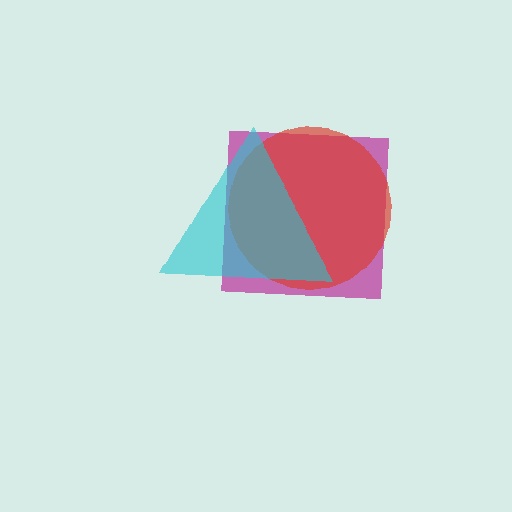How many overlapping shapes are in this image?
There are 3 overlapping shapes in the image.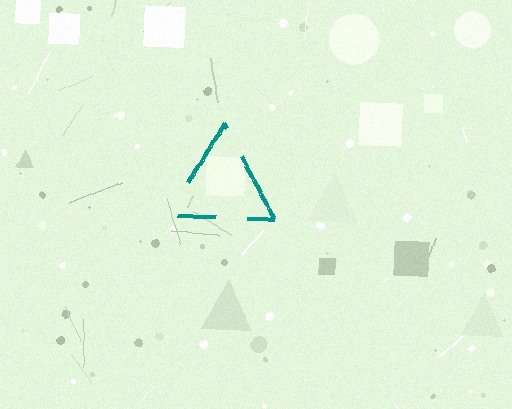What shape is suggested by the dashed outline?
The dashed outline suggests a triangle.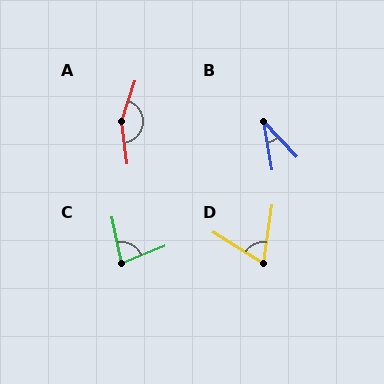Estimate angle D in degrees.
Approximately 67 degrees.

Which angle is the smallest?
B, at approximately 33 degrees.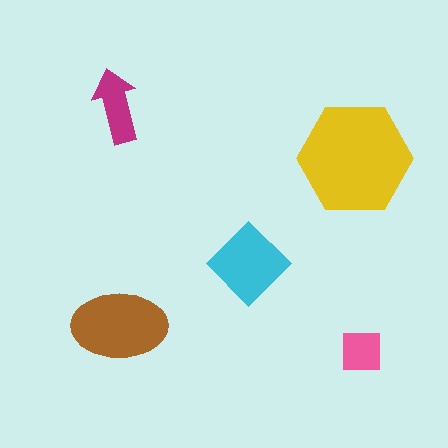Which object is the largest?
The yellow hexagon.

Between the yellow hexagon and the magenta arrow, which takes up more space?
The yellow hexagon.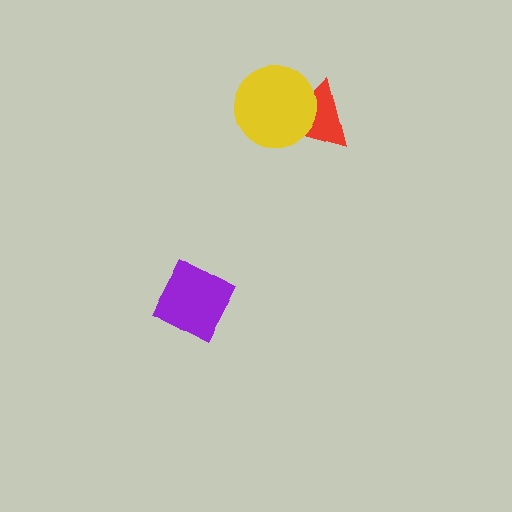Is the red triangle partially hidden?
Yes, it is partially covered by another shape.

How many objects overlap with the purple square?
0 objects overlap with the purple square.